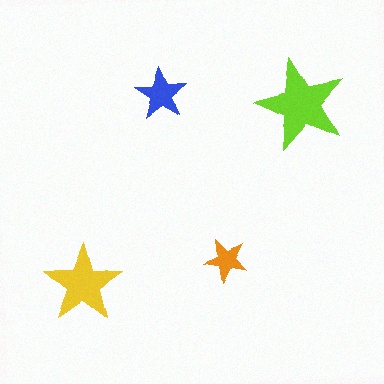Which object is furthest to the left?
The yellow star is leftmost.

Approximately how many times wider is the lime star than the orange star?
About 2 times wider.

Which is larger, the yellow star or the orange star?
The yellow one.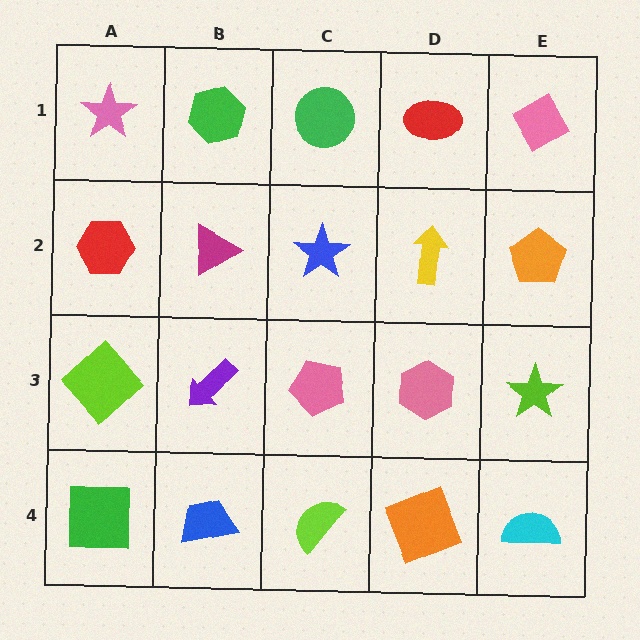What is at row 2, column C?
A blue star.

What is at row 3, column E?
A lime star.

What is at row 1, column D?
A red ellipse.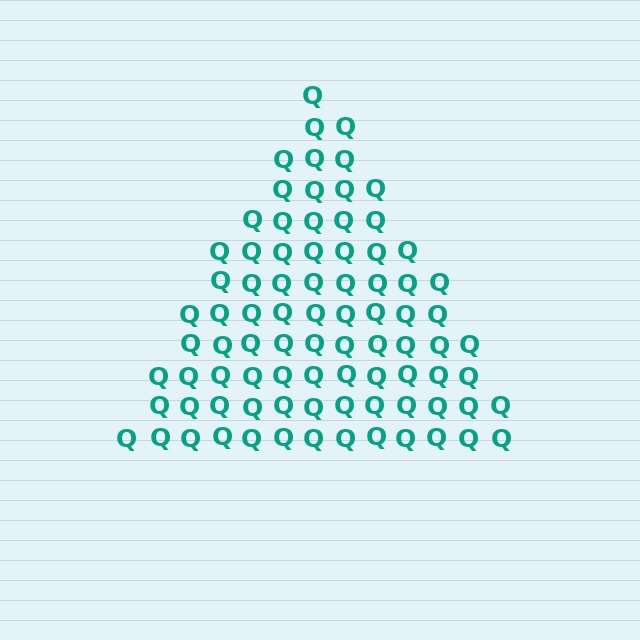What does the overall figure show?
The overall figure shows a triangle.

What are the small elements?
The small elements are letter Q's.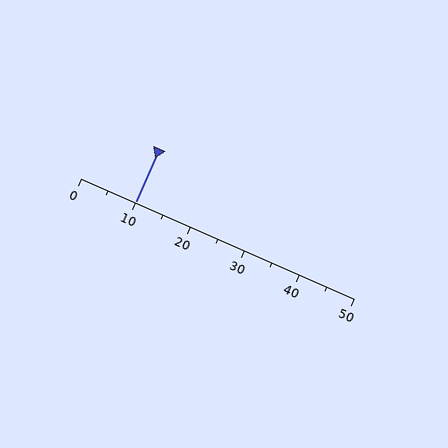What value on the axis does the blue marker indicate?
The marker indicates approximately 10.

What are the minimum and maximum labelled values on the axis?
The axis runs from 0 to 50.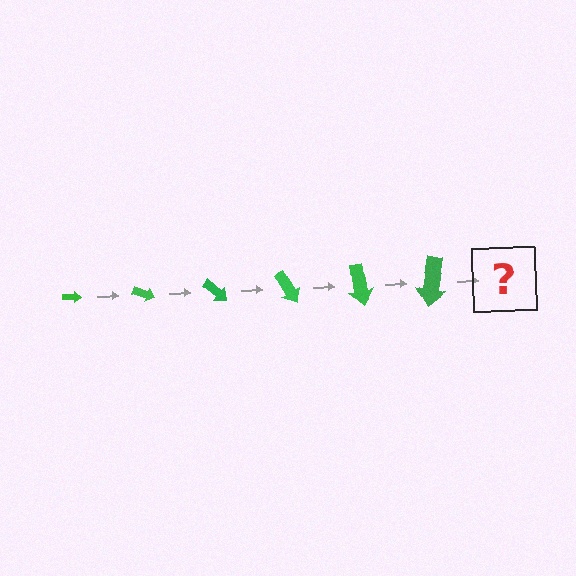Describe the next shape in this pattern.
It should be an arrow, larger than the previous one and rotated 120 degrees from the start.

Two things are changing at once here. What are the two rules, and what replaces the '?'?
The two rules are that the arrow grows larger each step and it rotates 20 degrees each step. The '?' should be an arrow, larger than the previous one and rotated 120 degrees from the start.